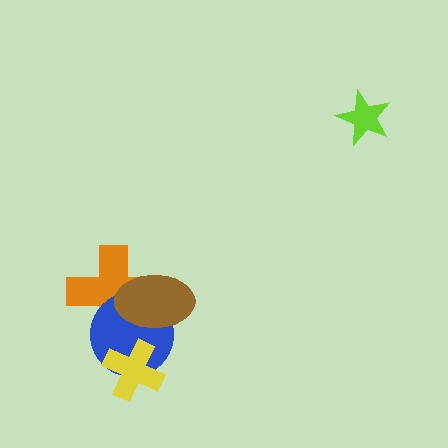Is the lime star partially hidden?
No, no other shape covers it.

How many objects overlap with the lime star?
0 objects overlap with the lime star.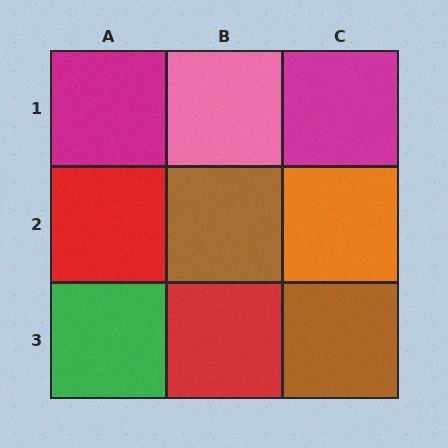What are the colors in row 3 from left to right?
Green, red, brown.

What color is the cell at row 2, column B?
Brown.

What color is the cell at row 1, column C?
Magenta.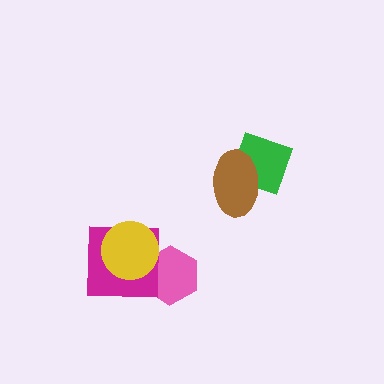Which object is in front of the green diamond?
The brown ellipse is in front of the green diamond.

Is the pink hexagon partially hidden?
Yes, it is partially covered by another shape.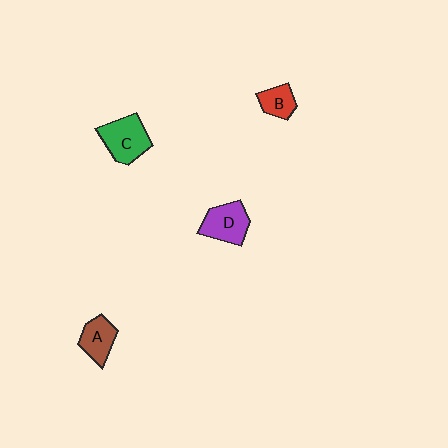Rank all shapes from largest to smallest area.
From largest to smallest: C (green), D (purple), A (brown), B (red).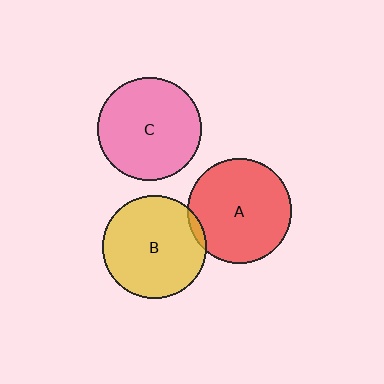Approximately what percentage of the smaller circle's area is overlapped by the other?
Approximately 5%.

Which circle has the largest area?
Circle A (red).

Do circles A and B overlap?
Yes.